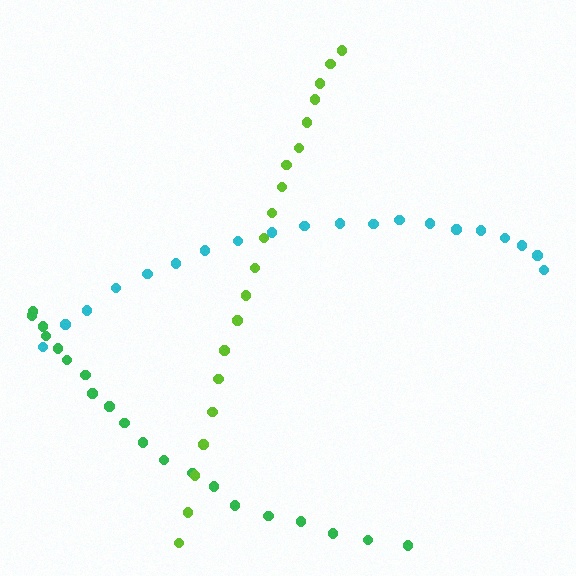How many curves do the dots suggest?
There are 3 distinct paths.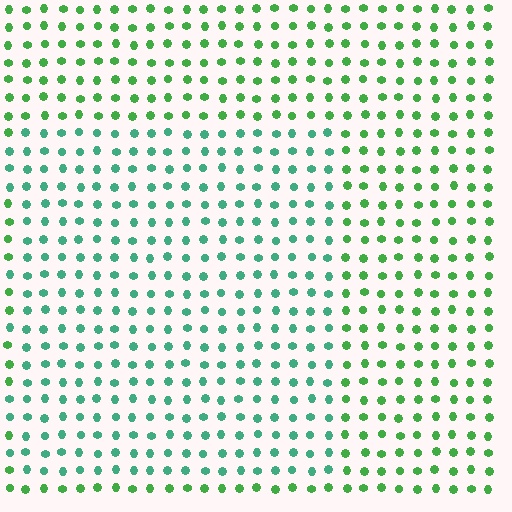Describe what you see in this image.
The image is filled with small green elements in a uniform arrangement. A rectangle-shaped region is visible where the elements are tinted to a slightly different hue, forming a subtle color boundary.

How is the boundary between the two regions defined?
The boundary is defined purely by a slight shift in hue (about 35 degrees). Spacing, size, and orientation are identical on both sides.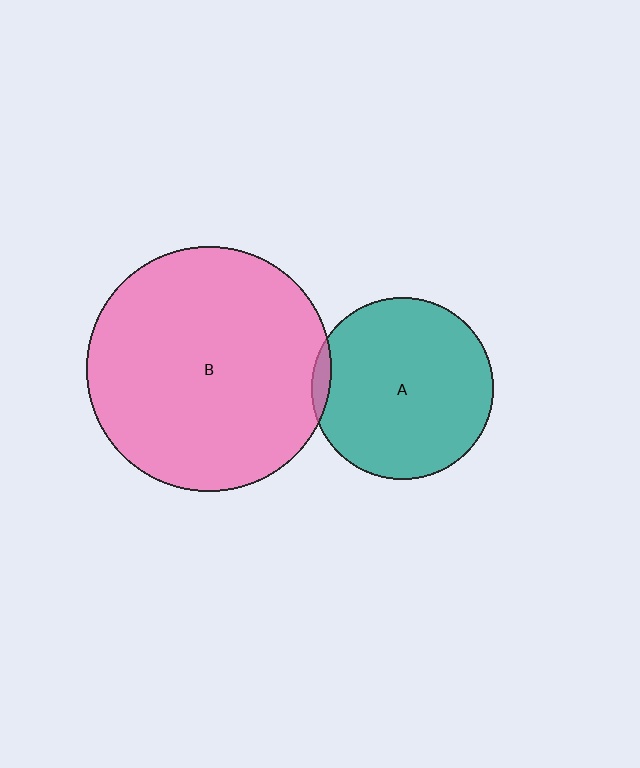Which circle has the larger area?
Circle B (pink).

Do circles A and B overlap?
Yes.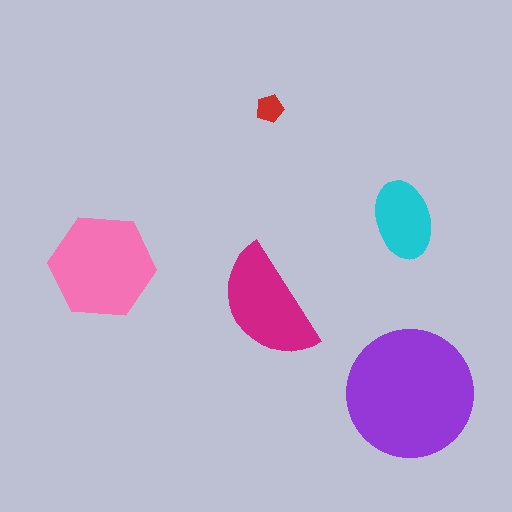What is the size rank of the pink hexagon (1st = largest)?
2nd.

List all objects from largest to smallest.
The purple circle, the pink hexagon, the magenta semicircle, the cyan ellipse, the red pentagon.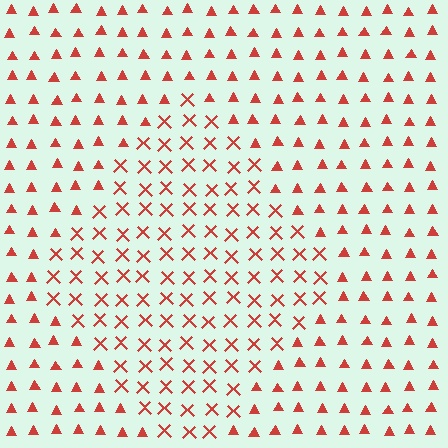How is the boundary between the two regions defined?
The boundary is defined by a change in element shape: X marks inside vs. triangles outside. All elements share the same color and spacing.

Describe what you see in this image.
The image is filled with small red elements arranged in a uniform grid. A diamond-shaped region contains X marks, while the surrounding area contains triangles. The boundary is defined purely by the change in element shape.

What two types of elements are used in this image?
The image uses X marks inside the diamond region and triangles outside it.